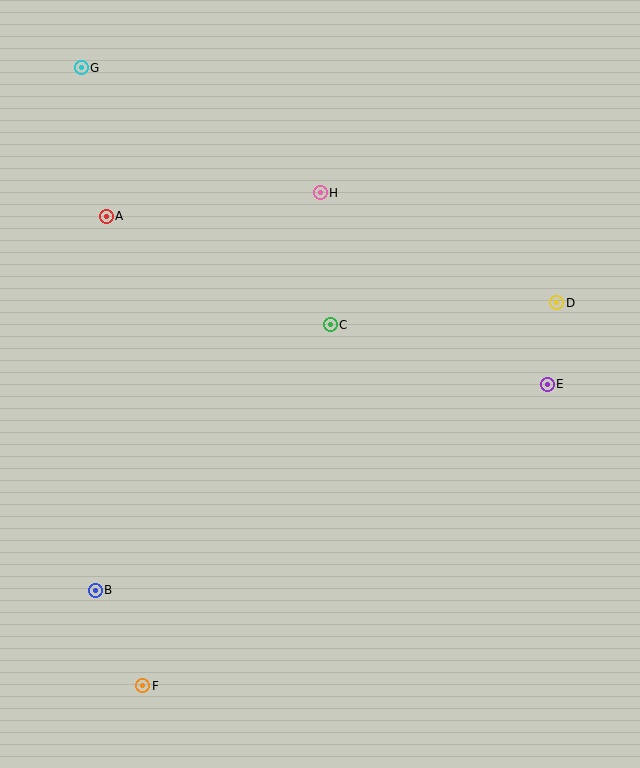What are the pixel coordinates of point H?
Point H is at (320, 193).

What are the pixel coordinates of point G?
Point G is at (81, 68).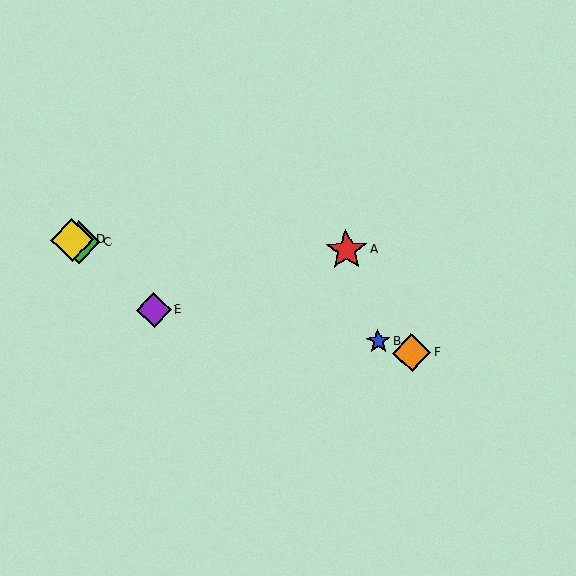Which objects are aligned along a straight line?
Objects B, C, D, F are aligned along a straight line.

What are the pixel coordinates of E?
Object E is at (154, 310).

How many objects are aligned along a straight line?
4 objects (B, C, D, F) are aligned along a straight line.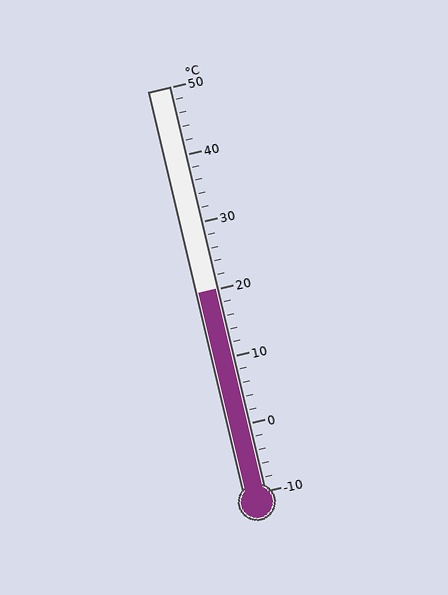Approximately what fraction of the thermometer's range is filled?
The thermometer is filled to approximately 50% of its range.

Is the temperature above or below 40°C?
The temperature is below 40°C.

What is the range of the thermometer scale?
The thermometer scale ranges from -10°C to 50°C.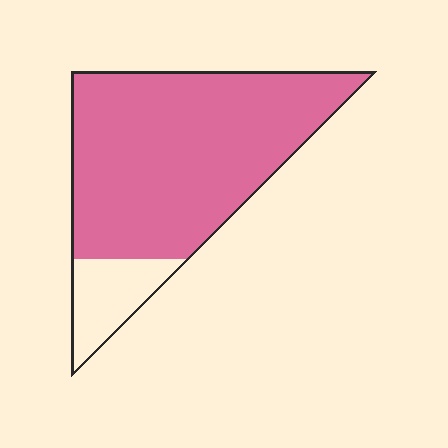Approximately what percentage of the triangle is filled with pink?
Approximately 85%.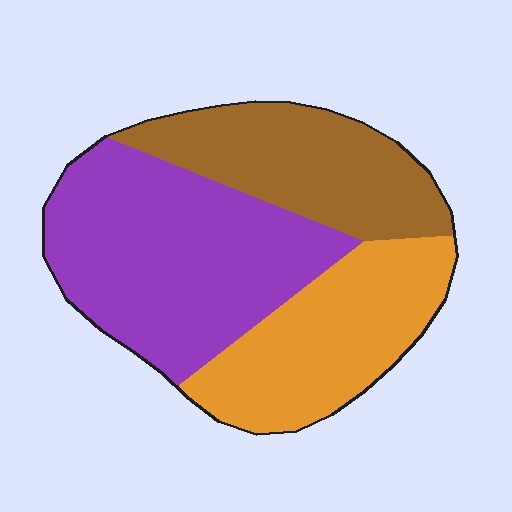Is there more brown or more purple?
Purple.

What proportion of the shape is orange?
Orange covers 29% of the shape.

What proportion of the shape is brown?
Brown covers about 25% of the shape.